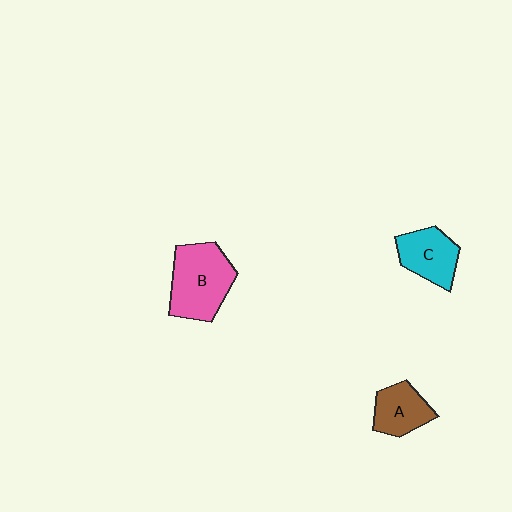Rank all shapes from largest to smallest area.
From largest to smallest: B (pink), C (cyan), A (brown).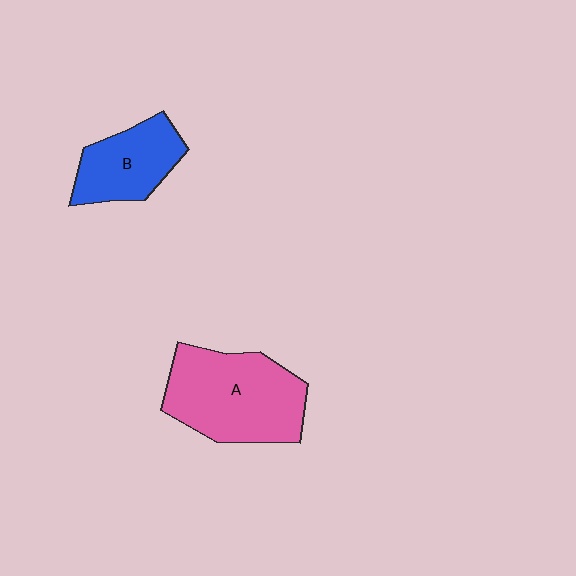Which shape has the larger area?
Shape A (pink).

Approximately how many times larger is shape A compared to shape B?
Approximately 1.6 times.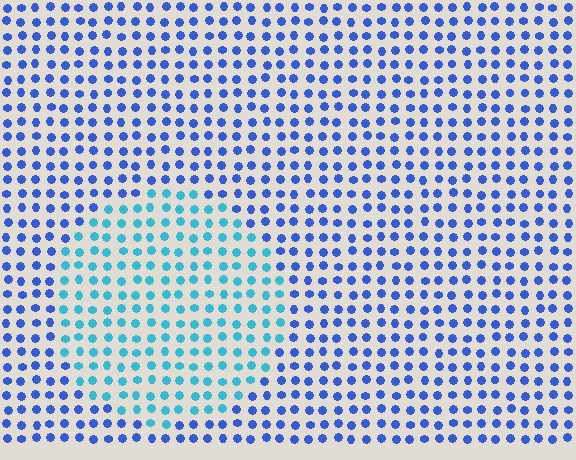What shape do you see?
I see a circle.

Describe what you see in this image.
The image is filled with small blue elements in a uniform arrangement. A circle-shaped region is visible where the elements are tinted to a slightly different hue, forming a subtle color boundary.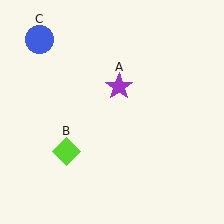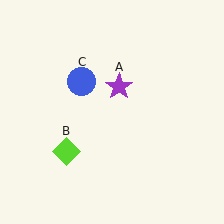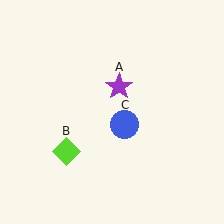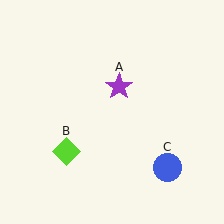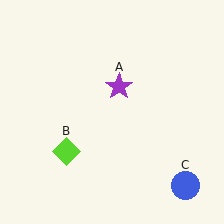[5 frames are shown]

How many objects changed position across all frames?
1 object changed position: blue circle (object C).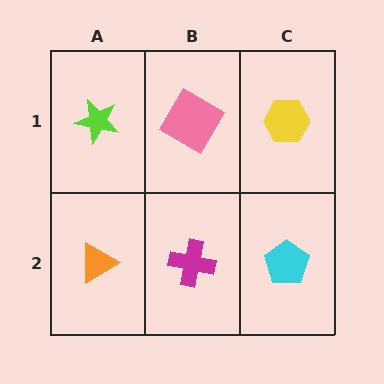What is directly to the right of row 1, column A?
A pink diamond.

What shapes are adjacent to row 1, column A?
An orange triangle (row 2, column A), a pink diamond (row 1, column B).